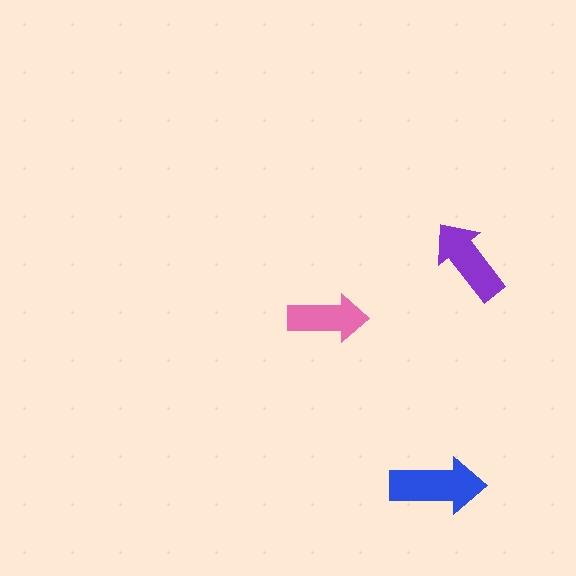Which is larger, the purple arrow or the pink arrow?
The purple one.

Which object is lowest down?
The blue arrow is bottommost.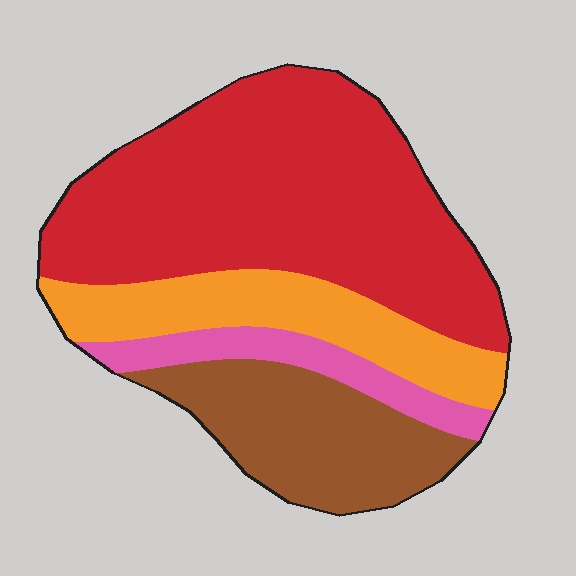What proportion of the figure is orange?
Orange covers about 20% of the figure.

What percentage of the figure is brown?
Brown takes up about one fifth (1/5) of the figure.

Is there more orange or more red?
Red.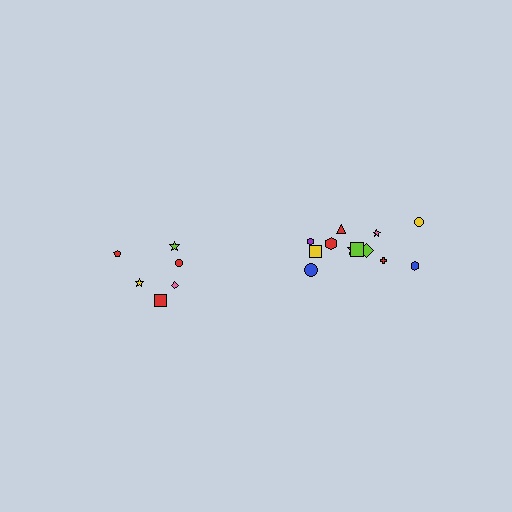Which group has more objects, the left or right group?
The right group.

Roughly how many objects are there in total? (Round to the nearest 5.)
Roughly 20 objects in total.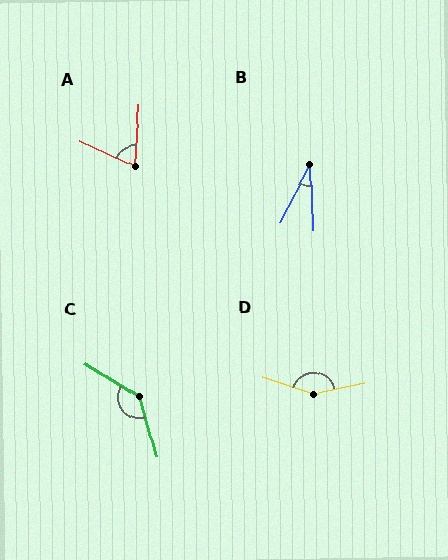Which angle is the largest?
D, at approximately 150 degrees.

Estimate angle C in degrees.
Approximately 138 degrees.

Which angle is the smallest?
B, at approximately 29 degrees.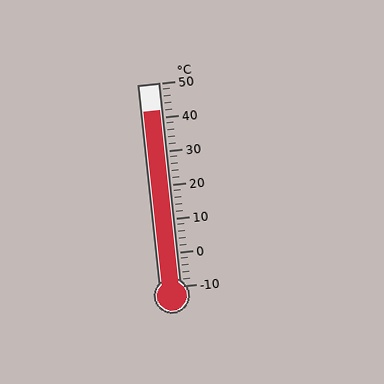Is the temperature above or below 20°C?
The temperature is above 20°C.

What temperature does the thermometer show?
The thermometer shows approximately 42°C.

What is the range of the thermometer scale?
The thermometer scale ranges from -10°C to 50°C.